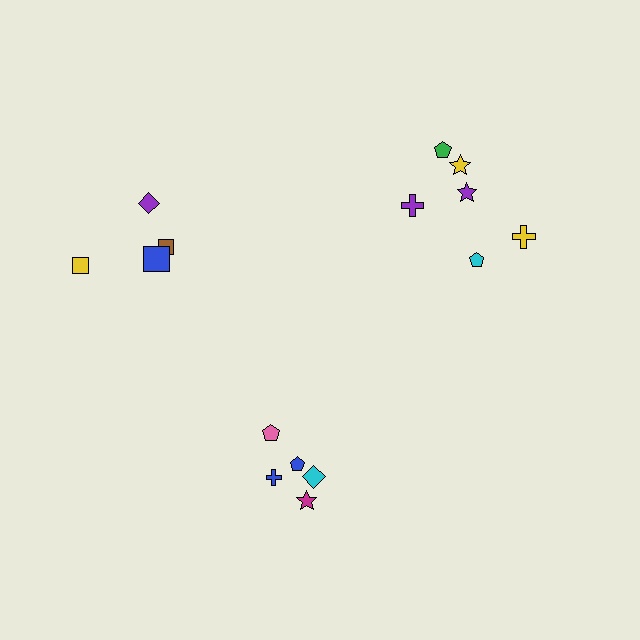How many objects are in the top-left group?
There are 4 objects.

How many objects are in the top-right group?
There are 6 objects.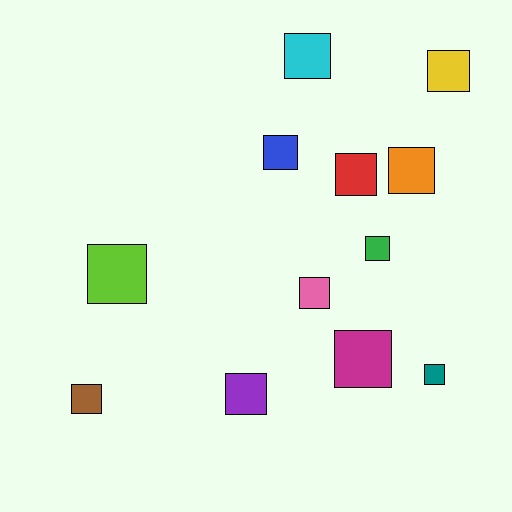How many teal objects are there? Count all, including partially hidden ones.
There is 1 teal object.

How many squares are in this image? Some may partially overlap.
There are 12 squares.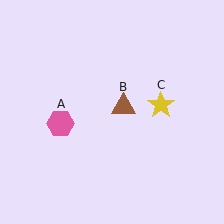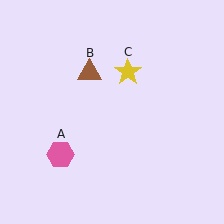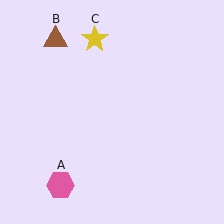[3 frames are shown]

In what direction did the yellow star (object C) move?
The yellow star (object C) moved up and to the left.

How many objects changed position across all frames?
3 objects changed position: pink hexagon (object A), brown triangle (object B), yellow star (object C).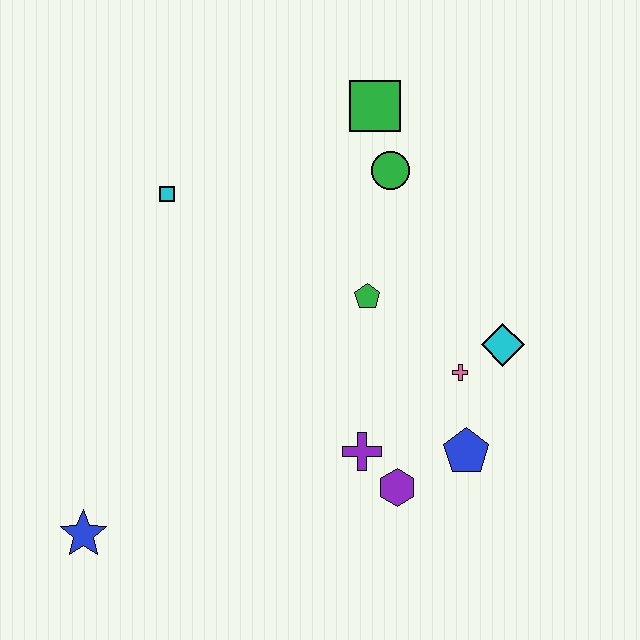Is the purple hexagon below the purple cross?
Yes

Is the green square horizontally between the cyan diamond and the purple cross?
Yes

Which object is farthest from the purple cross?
The green square is farthest from the purple cross.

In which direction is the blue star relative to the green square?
The blue star is below the green square.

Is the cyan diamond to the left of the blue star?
No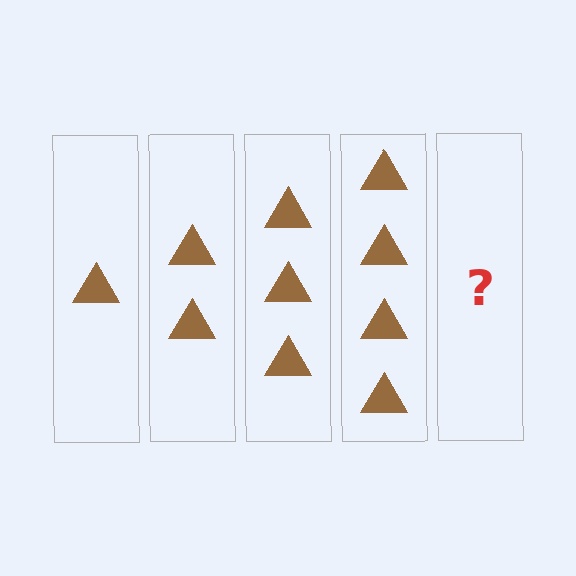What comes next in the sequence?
The next element should be 5 triangles.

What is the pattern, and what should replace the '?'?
The pattern is that each step adds one more triangle. The '?' should be 5 triangles.